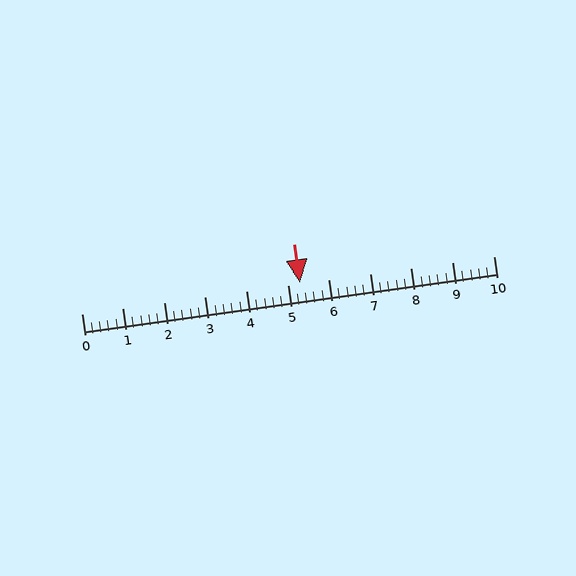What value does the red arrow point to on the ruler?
The red arrow points to approximately 5.3.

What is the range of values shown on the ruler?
The ruler shows values from 0 to 10.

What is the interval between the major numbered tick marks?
The major tick marks are spaced 1 units apart.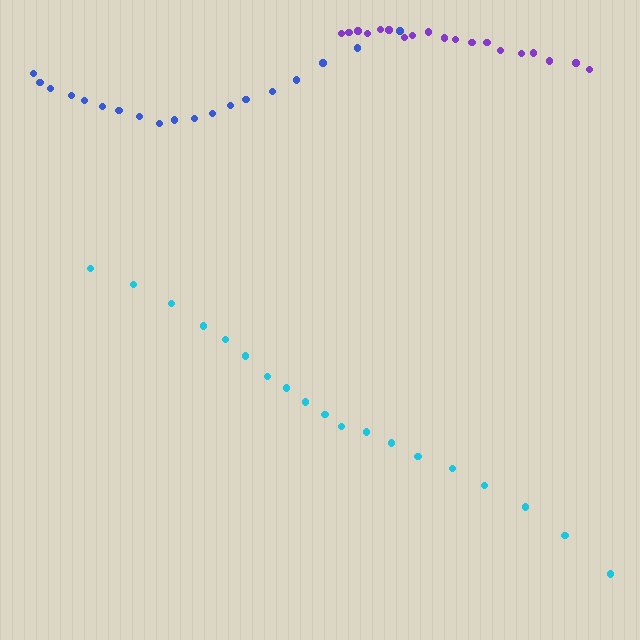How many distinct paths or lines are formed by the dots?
There are 3 distinct paths.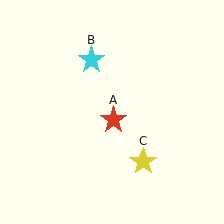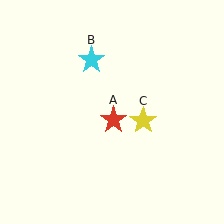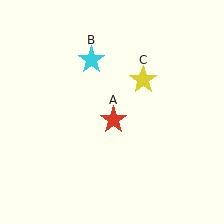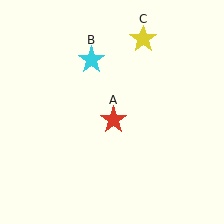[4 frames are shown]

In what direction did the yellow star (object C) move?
The yellow star (object C) moved up.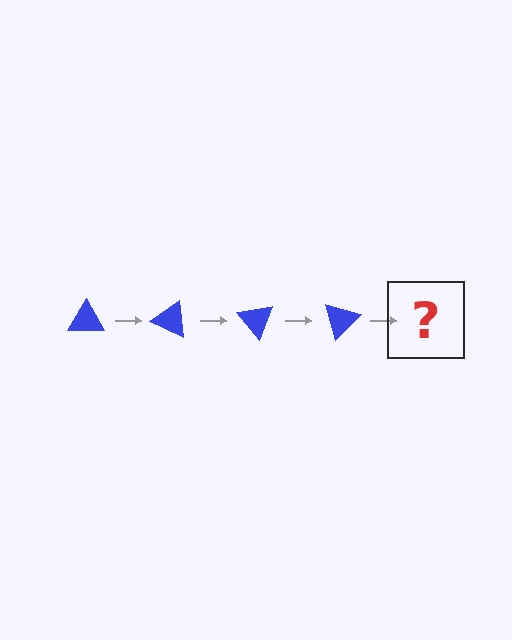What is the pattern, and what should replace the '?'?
The pattern is that the triangle rotates 25 degrees each step. The '?' should be a blue triangle rotated 100 degrees.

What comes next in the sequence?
The next element should be a blue triangle rotated 100 degrees.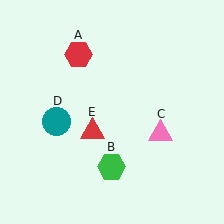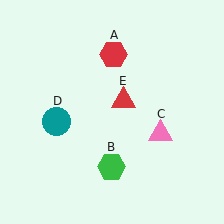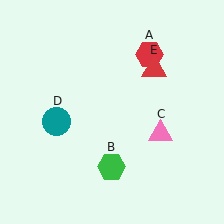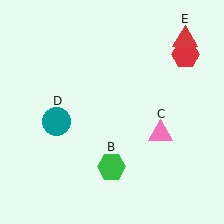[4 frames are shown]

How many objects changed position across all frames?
2 objects changed position: red hexagon (object A), red triangle (object E).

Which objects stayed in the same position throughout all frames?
Green hexagon (object B) and pink triangle (object C) and teal circle (object D) remained stationary.